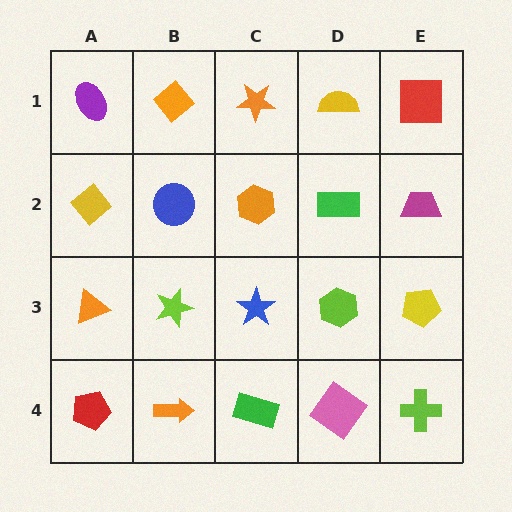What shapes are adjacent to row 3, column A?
A yellow diamond (row 2, column A), a red pentagon (row 4, column A), a lime star (row 3, column B).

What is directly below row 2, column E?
A yellow pentagon.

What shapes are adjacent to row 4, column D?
A lime hexagon (row 3, column D), a green rectangle (row 4, column C), a lime cross (row 4, column E).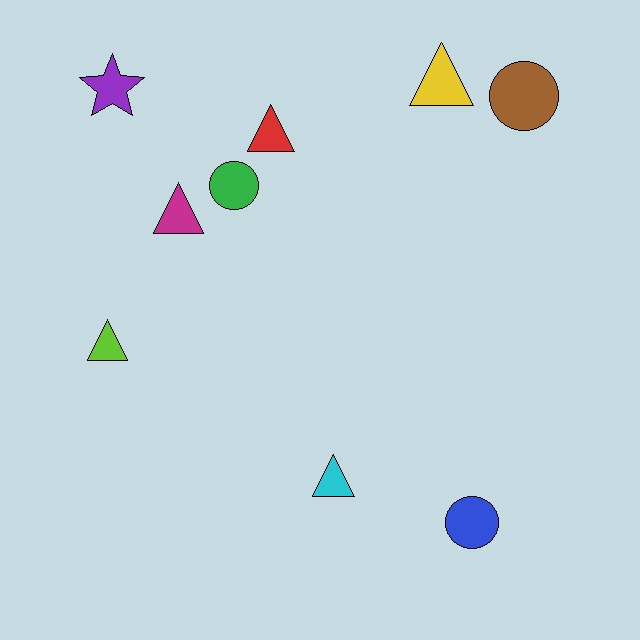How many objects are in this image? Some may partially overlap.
There are 9 objects.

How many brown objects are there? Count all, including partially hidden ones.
There is 1 brown object.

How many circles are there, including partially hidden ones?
There are 3 circles.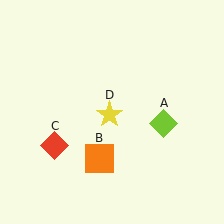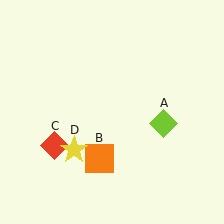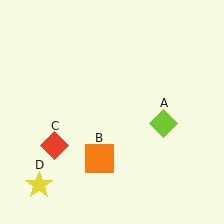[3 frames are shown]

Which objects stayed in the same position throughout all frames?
Lime diamond (object A) and orange square (object B) and red diamond (object C) remained stationary.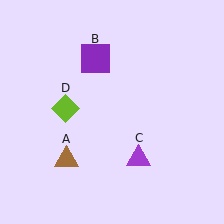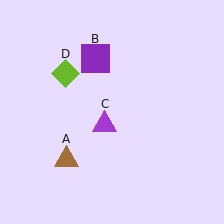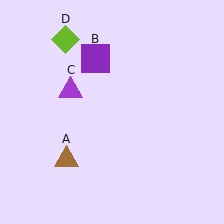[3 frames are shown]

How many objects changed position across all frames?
2 objects changed position: purple triangle (object C), lime diamond (object D).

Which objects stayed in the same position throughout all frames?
Brown triangle (object A) and purple square (object B) remained stationary.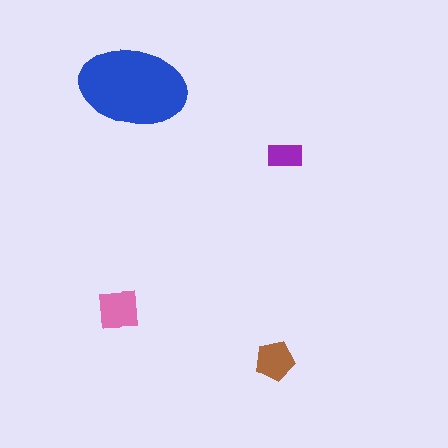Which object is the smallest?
The purple rectangle.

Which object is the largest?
The blue ellipse.